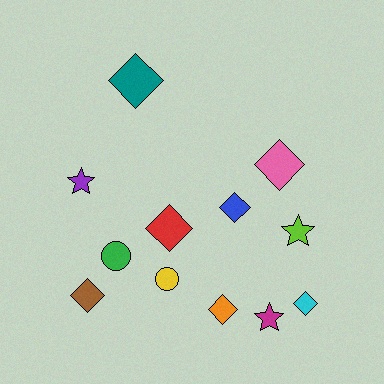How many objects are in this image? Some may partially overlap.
There are 12 objects.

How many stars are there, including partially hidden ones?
There are 3 stars.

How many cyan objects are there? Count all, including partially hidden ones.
There is 1 cyan object.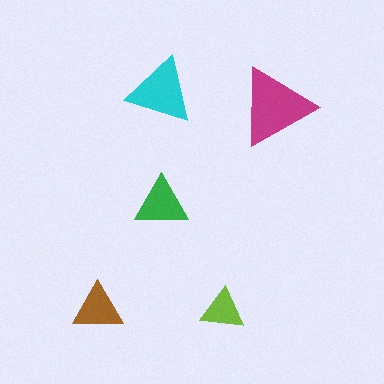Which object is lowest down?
The lime triangle is bottommost.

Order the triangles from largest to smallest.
the magenta one, the cyan one, the green one, the brown one, the lime one.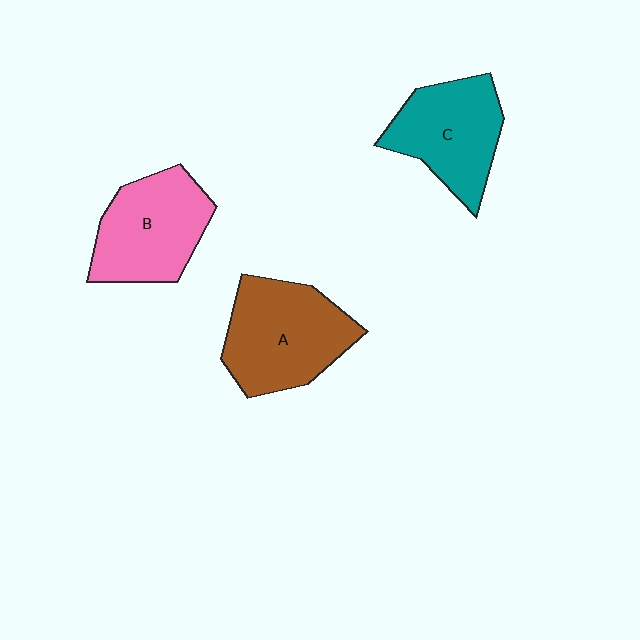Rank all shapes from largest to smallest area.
From largest to smallest: A (brown), B (pink), C (teal).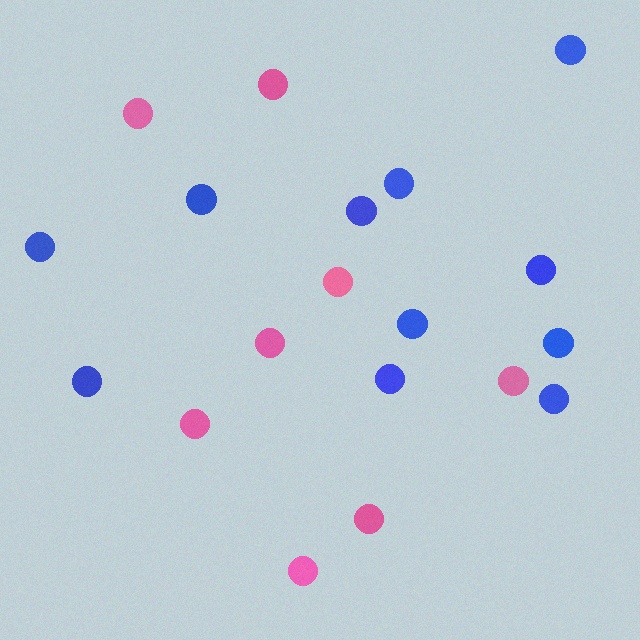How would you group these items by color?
There are 2 groups: one group of pink circles (8) and one group of blue circles (11).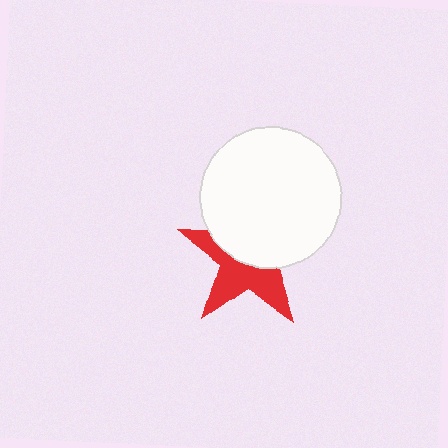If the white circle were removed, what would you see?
You would see the complete red star.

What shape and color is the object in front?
The object in front is a white circle.